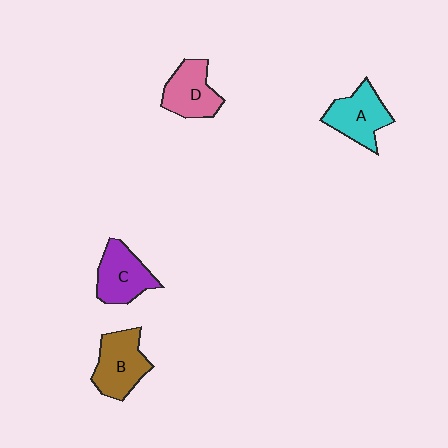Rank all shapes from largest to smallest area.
From largest to smallest: B (brown), A (cyan), C (purple), D (pink).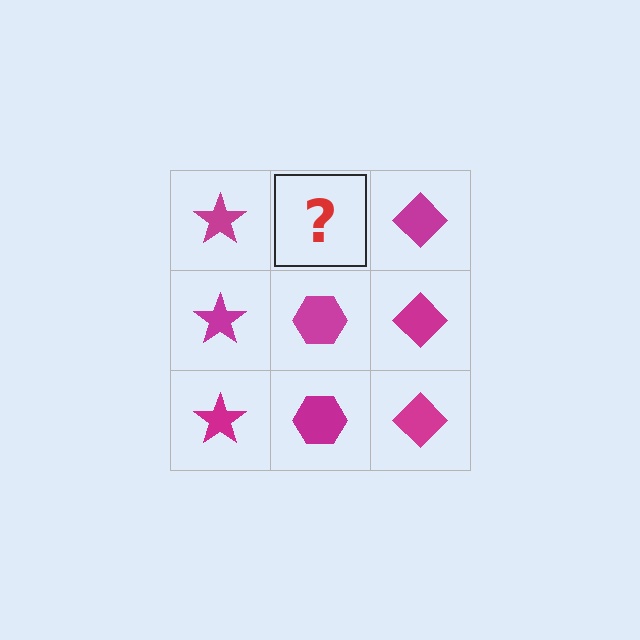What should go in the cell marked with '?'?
The missing cell should contain a magenta hexagon.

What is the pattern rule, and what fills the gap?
The rule is that each column has a consistent shape. The gap should be filled with a magenta hexagon.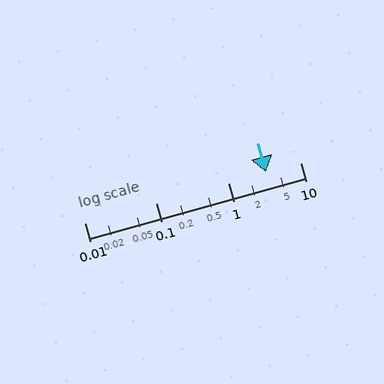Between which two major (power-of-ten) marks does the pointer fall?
The pointer is between 1 and 10.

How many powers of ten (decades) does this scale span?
The scale spans 3 decades, from 0.01 to 10.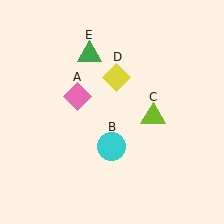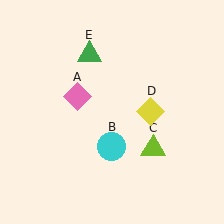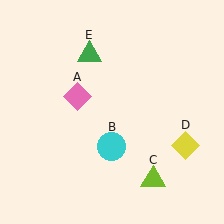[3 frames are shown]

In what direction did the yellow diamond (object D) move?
The yellow diamond (object D) moved down and to the right.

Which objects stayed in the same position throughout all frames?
Pink diamond (object A) and cyan circle (object B) and green triangle (object E) remained stationary.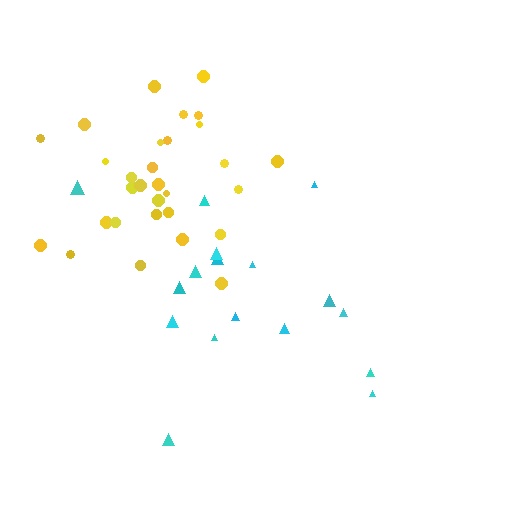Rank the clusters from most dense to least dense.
yellow, cyan.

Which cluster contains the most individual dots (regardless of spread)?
Yellow (30).